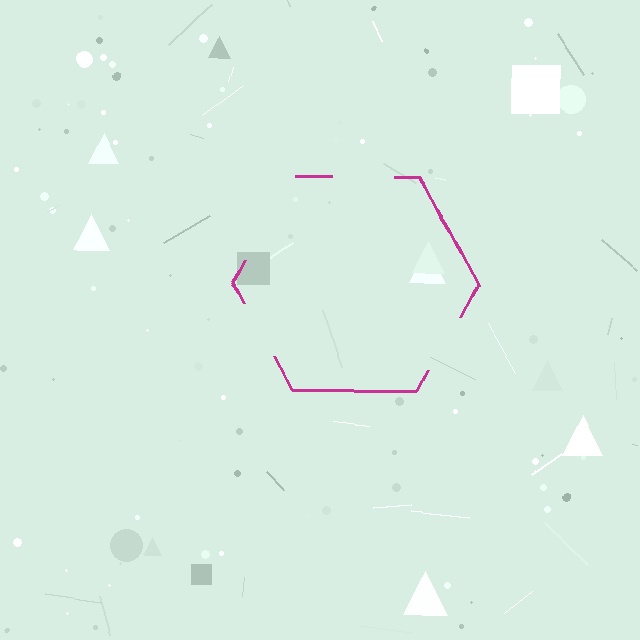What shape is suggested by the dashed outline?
The dashed outline suggests a hexagon.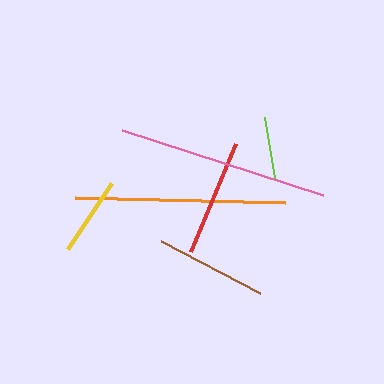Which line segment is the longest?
The pink line is the longest at approximately 211 pixels.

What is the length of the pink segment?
The pink segment is approximately 211 pixels long.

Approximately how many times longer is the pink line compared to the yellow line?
The pink line is approximately 2.7 times the length of the yellow line.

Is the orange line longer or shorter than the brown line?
The orange line is longer than the brown line.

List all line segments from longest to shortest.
From longest to shortest: pink, orange, red, brown, yellow, lime.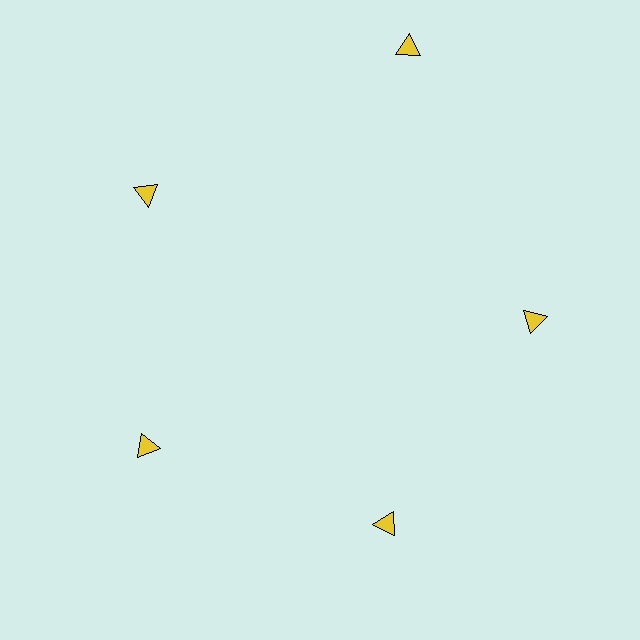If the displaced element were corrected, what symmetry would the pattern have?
It would have 5-fold rotational symmetry — the pattern would map onto itself every 72 degrees.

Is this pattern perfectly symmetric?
No. The 5 yellow triangles are arranged in a ring, but one element near the 1 o'clock position is pushed outward from the center, breaking the 5-fold rotational symmetry.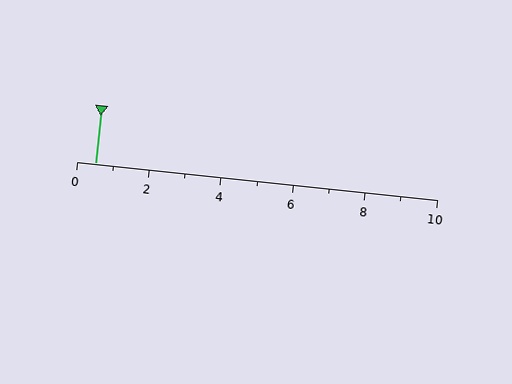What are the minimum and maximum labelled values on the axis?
The axis runs from 0 to 10.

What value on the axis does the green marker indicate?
The marker indicates approximately 0.5.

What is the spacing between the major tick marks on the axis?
The major ticks are spaced 2 apart.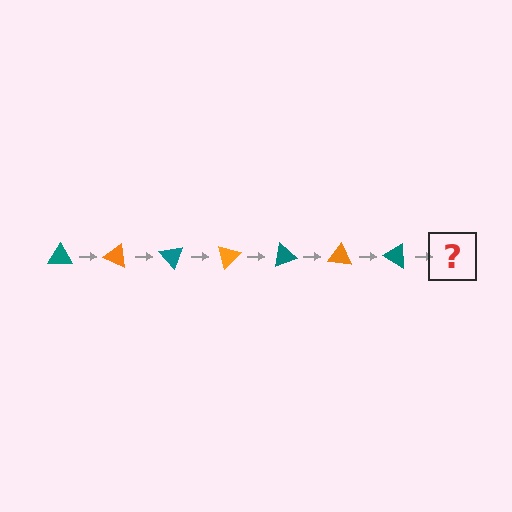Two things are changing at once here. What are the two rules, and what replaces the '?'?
The two rules are that it rotates 25 degrees each step and the color cycles through teal and orange. The '?' should be an orange triangle, rotated 175 degrees from the start.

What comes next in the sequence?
The next element should be an orange triangle, rotated 175 degrees from the start.